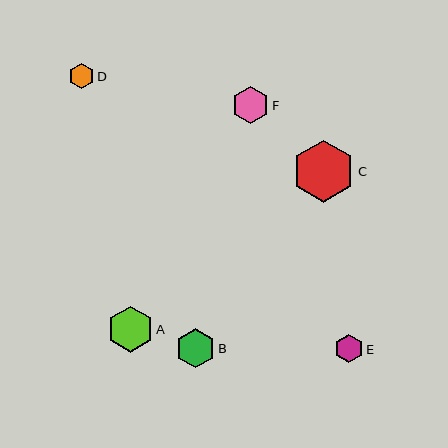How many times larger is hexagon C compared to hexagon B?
Hexagon C is approximately 1.6 times the size of hexagon B.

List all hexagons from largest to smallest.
From largest to smallest: C, A, B, F, E, D.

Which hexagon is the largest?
Hexagon C is the largest with a size of approximately 62 pixels.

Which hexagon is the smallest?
Hexagon D is the smallest with a size of approximately 25 pixels.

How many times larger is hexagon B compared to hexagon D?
Hexagon B is approximately 1.6 times the size of hexagon D.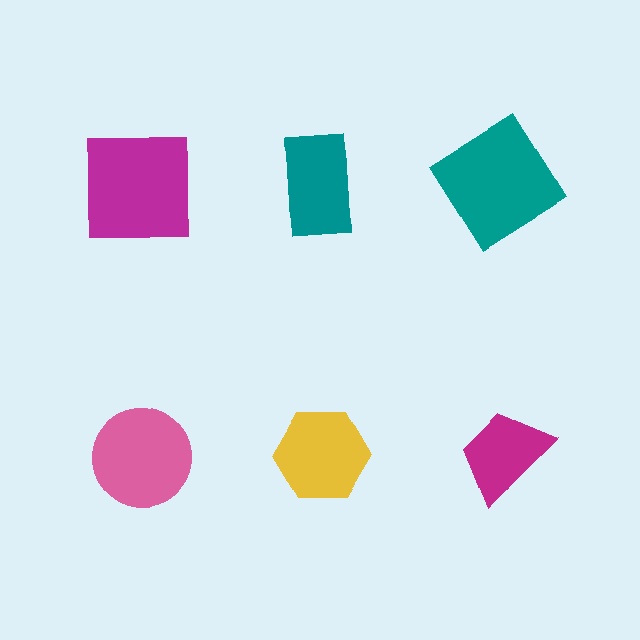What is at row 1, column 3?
A teal diamond.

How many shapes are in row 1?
3 shapes.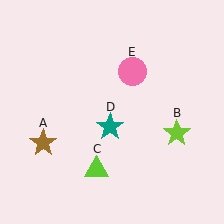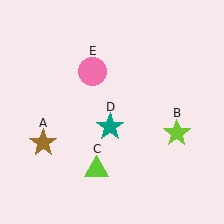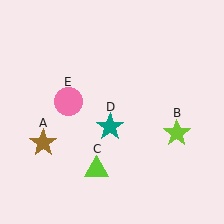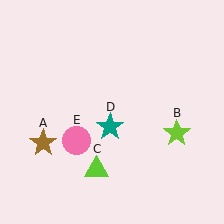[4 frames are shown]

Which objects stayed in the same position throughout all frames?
Brown star (object A) and lime star (object B) and lime triangle (object C) and teal star (object D) remained stationary.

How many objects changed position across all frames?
1 object changed position: pink circle (object E).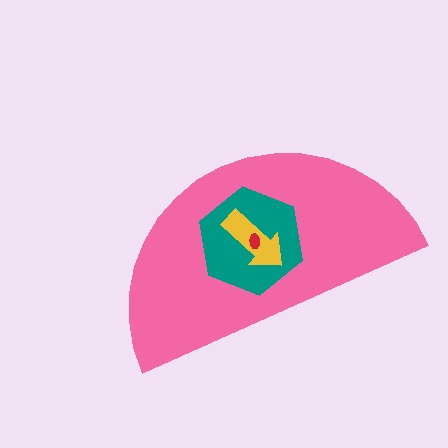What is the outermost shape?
The pink semicircle.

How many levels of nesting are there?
4.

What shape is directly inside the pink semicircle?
The teal hexagon.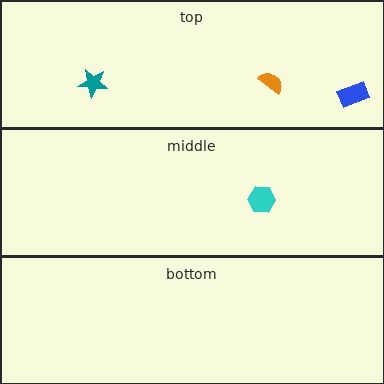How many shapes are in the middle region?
1.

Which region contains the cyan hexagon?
The middle region.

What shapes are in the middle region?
The cyan hexagon.